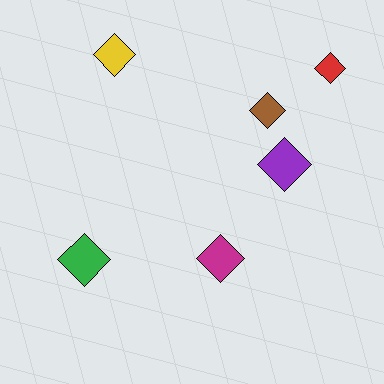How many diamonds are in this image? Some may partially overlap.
There are 6 diamonds.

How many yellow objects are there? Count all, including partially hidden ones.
There is 1 yellow object.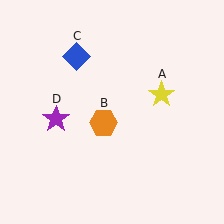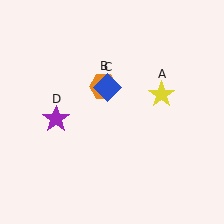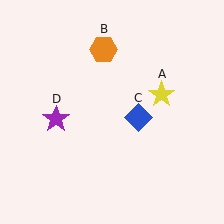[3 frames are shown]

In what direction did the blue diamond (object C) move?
The blue diamond (object C) moved down and to the right.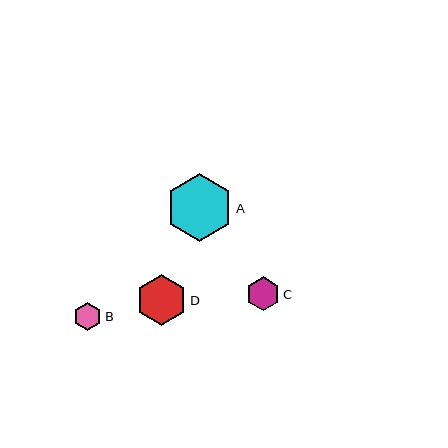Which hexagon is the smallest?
Hexagon B is the smallest with a size of approximately 28 pixels.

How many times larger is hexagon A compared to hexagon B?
Hexagon A is approximately 2.4 times the size of hexagon B.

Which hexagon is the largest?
Hexagon A is the largest with a size of approximately 68 pixels.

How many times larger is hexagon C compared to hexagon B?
Hexagon C is approximately 1.2 times the size of hexagon B.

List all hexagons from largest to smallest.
From largest to smallest: A, D, C, B.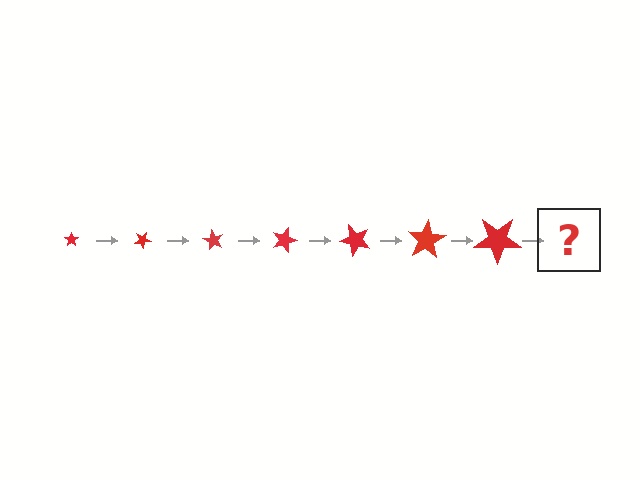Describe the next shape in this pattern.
It should be a star, larger than the previous one and rotated 210 degrees from the start.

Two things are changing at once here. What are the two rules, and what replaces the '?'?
The two rules are that the star grows larger each step and it rotates 30 degrees each step. The '?' should be a star, larger than the previous one and rotated 210 degrees from the start.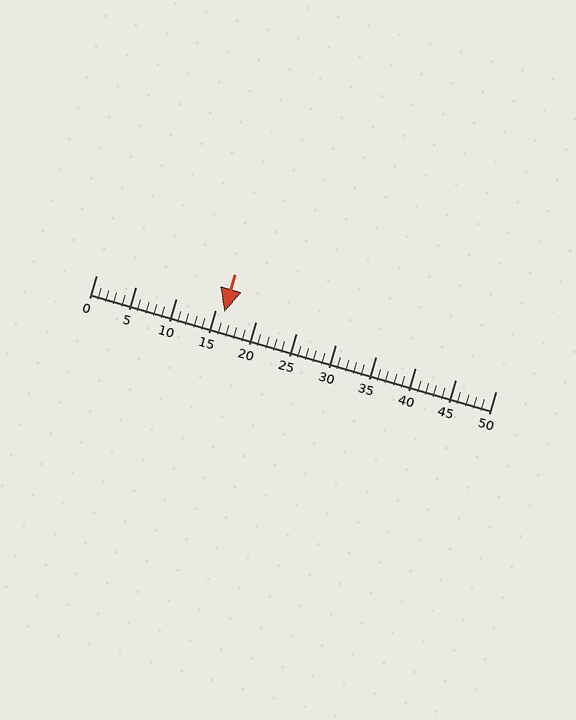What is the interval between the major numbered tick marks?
The major tick marks are spaced 5 units apart.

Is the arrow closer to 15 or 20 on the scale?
The arrow is closer to 15.